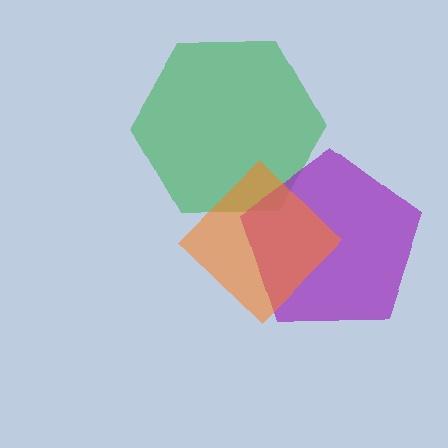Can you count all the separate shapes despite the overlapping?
Yes, there are 3 separate shapes.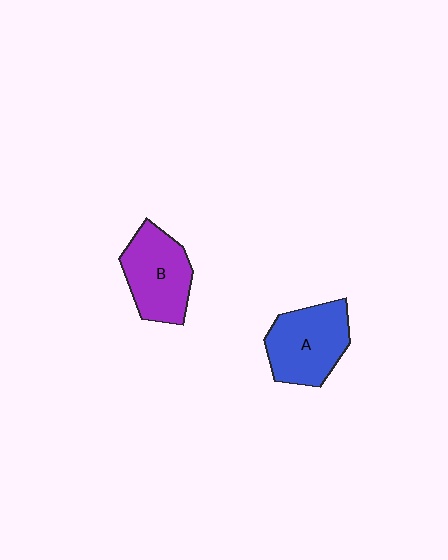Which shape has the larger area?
Shape A (blue).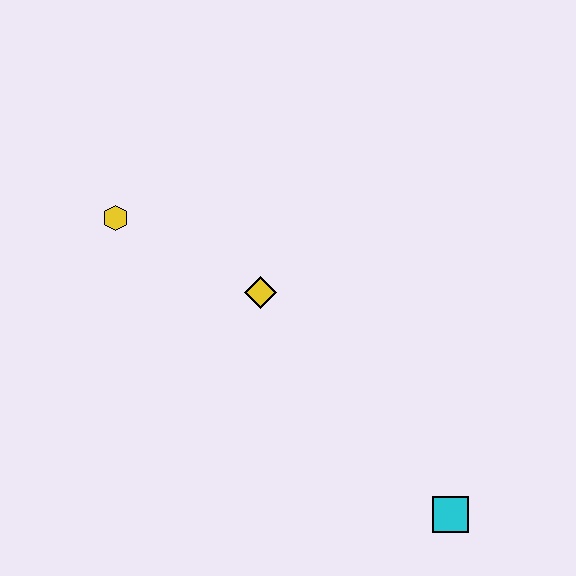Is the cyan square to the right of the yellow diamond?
Yes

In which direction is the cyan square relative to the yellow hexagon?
The cyan square is to the right of the yellow hexagon.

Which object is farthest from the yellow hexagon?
The cyan square is farthest from the yellow hexagon.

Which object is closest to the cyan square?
The yellow diamond is closest to the cyan square.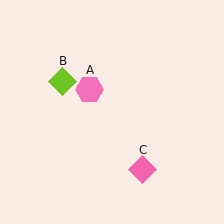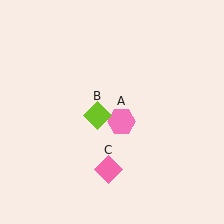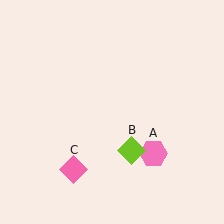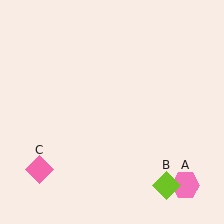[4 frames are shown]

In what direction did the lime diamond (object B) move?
The lime diamond (object B) moved down and to the right.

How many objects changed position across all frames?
3 objects changed position: pink hexagon (object A), lime diamond (object B), pink diamond (object C).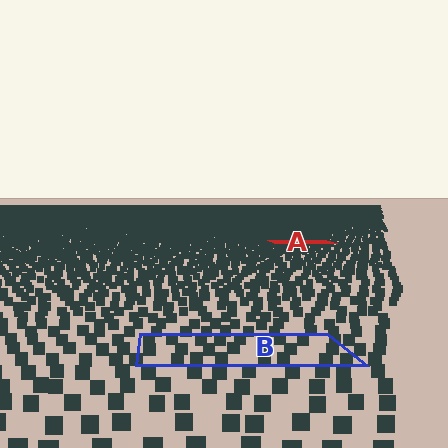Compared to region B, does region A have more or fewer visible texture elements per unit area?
Region A has more texture elements per unit area — they are packed more densely because it is farther away.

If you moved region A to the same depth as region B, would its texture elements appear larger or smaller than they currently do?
They would appear larger. At a closer depth, the same texture elements are projected at a bigger on-screen size.